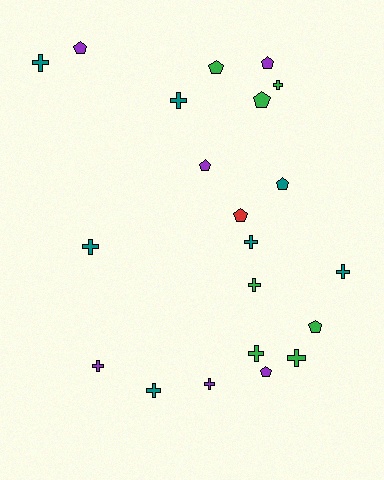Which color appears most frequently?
Green, with 7 objects.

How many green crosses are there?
There are 4 green crosses.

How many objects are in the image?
There are 21 objects.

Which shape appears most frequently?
Cross, with 12 objects.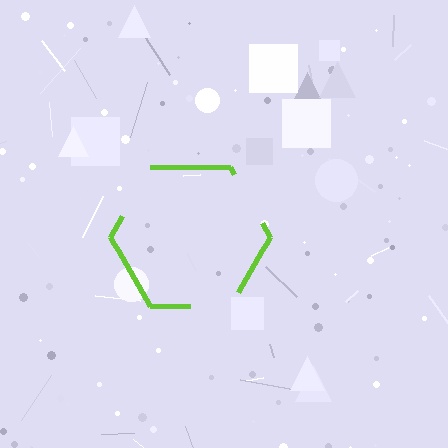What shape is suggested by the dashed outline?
The dashed outline suggests a hexagon.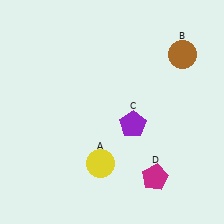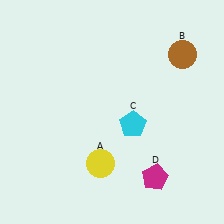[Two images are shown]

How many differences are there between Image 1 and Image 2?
There is 1 difference between the two images.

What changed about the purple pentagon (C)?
In Image 1, C is purple. In Image 2, it changed to cyan.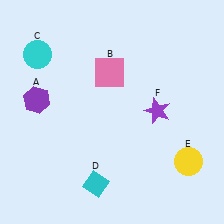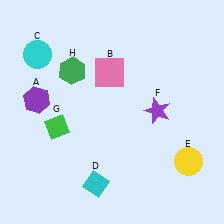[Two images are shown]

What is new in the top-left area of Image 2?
A green hexagon (H) was added in the top-left area of Image 2.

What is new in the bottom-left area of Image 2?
A green diamond (G) was added in the bottom-left area of Image 2.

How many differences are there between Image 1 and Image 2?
There are 2 differences between the two images.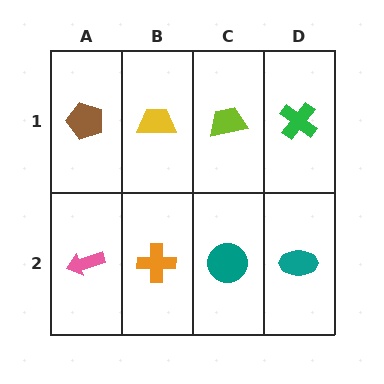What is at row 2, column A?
A pink arrow.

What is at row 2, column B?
An orange cross.